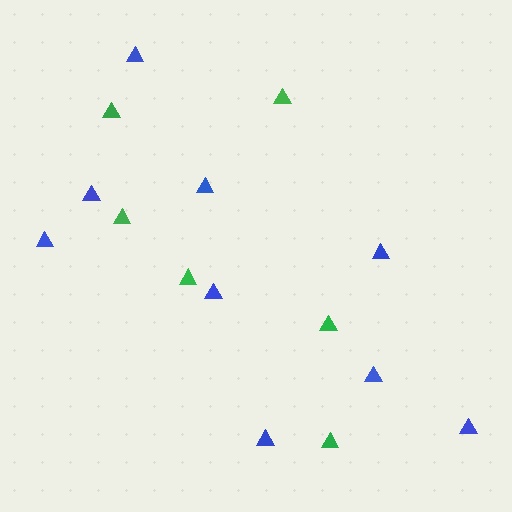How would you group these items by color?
There are 2 groups: one group of green triangles (6) and one group of blue triangles (9).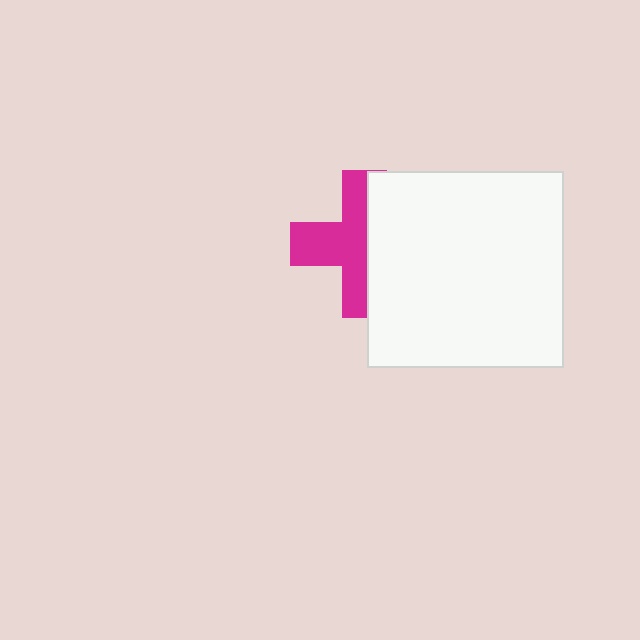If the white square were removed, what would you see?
You would see the complete magenta cross.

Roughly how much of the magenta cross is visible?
About half of it is visible (roughly 55%).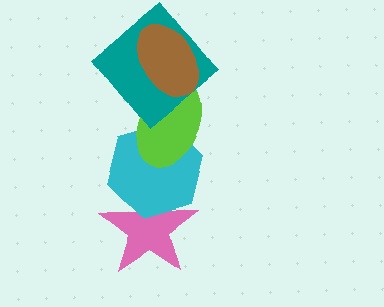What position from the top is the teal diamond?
The teal diamond is 2nd from the top.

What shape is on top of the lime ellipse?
The teal diamond is on top of the lime ellipse.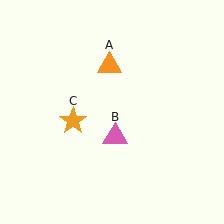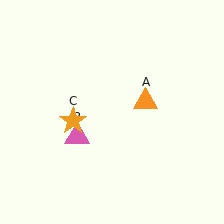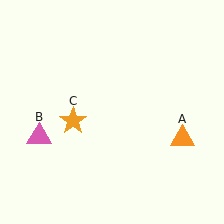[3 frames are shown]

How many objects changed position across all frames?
2 objects changed position: orange triangle (object A), pink triangle (object B).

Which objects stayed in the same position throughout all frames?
Orange star (object C) remained stationary.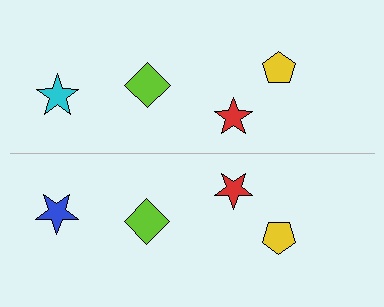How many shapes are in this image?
There are 8 shapes in this image.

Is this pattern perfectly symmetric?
No, the pattern is not perfectly symmetric. The blue star on the bottom side breaks the symmetry — its mirror counterpart is cyan.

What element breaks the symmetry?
The blue star on the bottom side breaks the symmetry — its mirror counterpart is cyan.